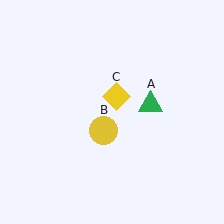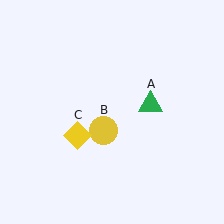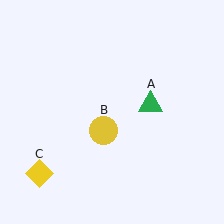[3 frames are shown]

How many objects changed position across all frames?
1 object changed position: yellow diamond (object C).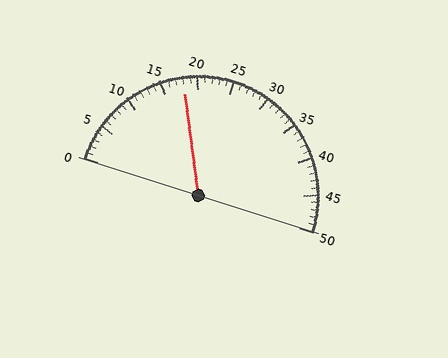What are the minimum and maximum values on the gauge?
The gauge ranges from 0 to 50.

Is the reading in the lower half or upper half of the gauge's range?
The reading is in the lower half of the range (0 to 50).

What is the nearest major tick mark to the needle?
The nearest major tick mark is 20.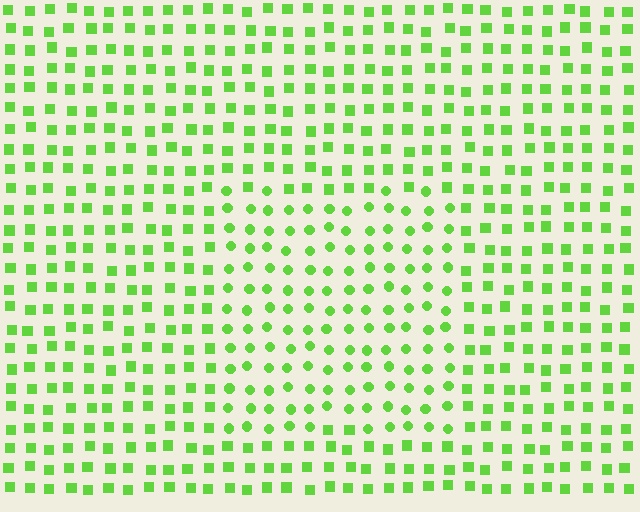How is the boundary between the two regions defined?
The boundary is defined by a change in element shape: circles inside vs. squares outside. All elements share the same color and spacing.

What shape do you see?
I see a rectangle.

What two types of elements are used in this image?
The image uses circles inside the rectangle region and squares outside it.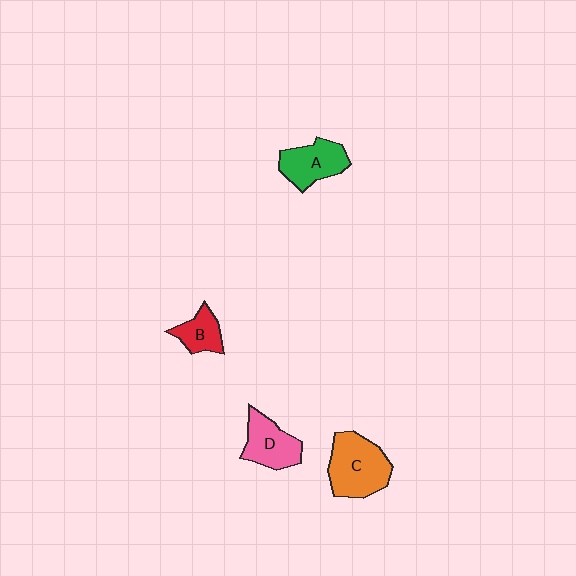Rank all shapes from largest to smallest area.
From largest to smallest: C (orange), A (green), D (pink), B (red).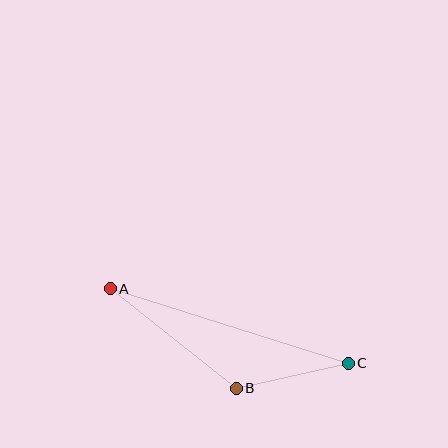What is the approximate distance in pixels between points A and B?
The distance between A and B is approximately 161 pixels.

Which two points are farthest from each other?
Points A and C are farthest from each other.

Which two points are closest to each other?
Points B and C are closest to each other.